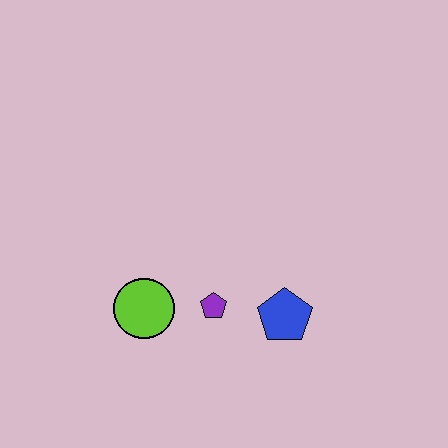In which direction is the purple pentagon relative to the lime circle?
The purple pentagon is to the right of the lime circle.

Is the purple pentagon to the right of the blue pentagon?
No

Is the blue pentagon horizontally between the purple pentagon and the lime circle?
No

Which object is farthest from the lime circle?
The blue pentagon is farthest from the lime circle.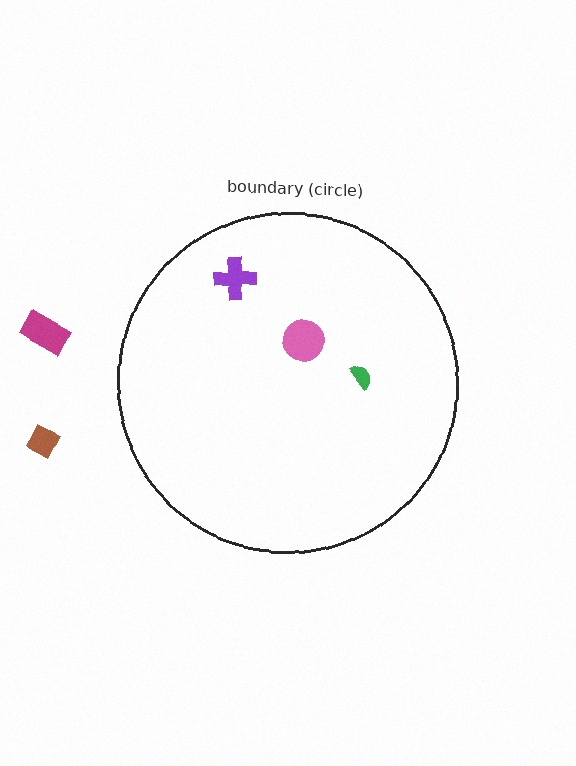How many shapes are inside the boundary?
3 inside, 2 outside.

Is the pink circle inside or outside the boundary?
Inside.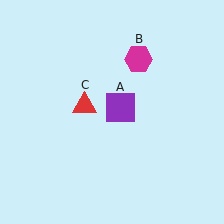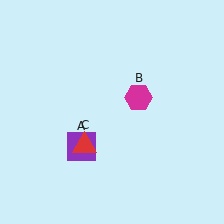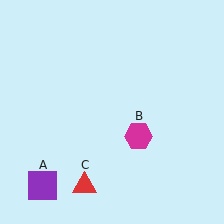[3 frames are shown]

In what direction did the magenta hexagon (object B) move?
The magenta hexagon (object B) moved down.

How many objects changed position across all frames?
3 objects changed position: purple square (object A), magenta hexagon (object B), red triangle (object C).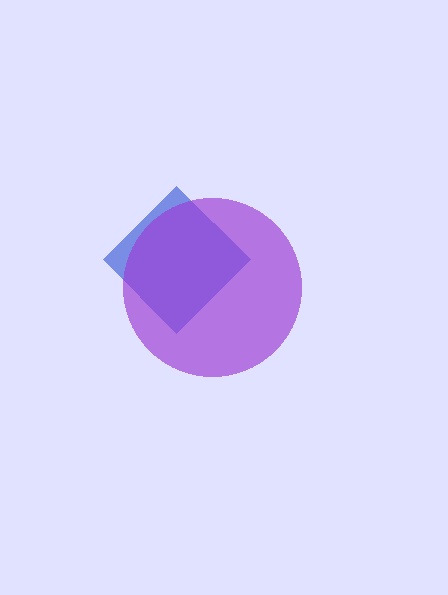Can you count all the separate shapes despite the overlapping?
Yes, there are 2 separate shapes.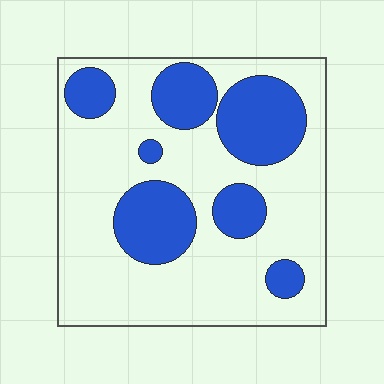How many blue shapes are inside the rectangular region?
7.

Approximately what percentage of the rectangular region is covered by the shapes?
Approximately 30%.